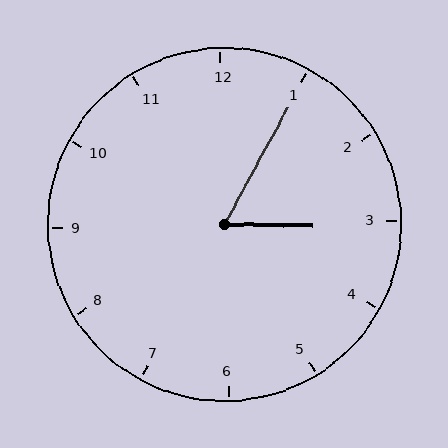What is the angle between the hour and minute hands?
Approximately 62 degrees.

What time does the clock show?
3:05.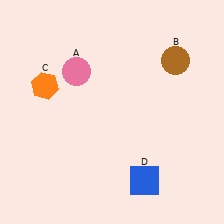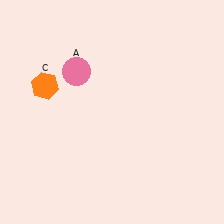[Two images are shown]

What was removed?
The blue square (D), the brown circle (B) were removed in Image 2.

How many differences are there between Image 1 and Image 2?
There are 2 differences between the two images.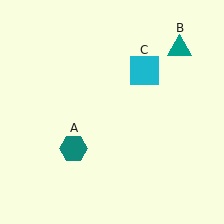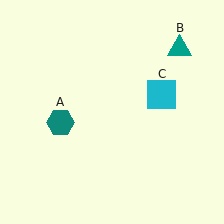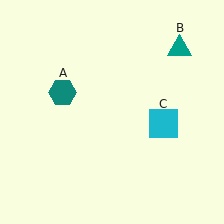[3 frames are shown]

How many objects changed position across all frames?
2 objects changed position: teal hexagon (object A), cyan square (object C).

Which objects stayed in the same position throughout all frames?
Teal triangle (object B) remained stationary.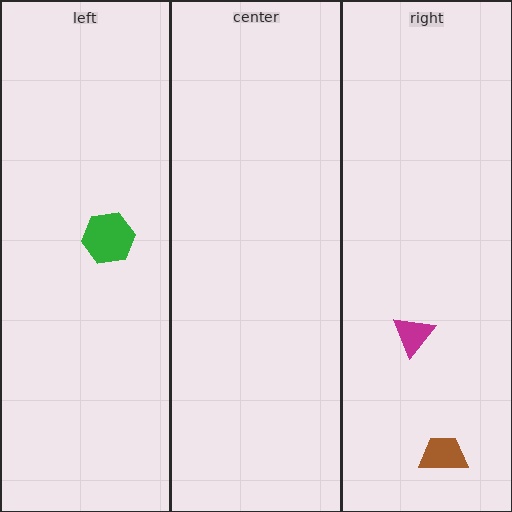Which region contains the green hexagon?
The left region.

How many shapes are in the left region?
1.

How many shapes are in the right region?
2.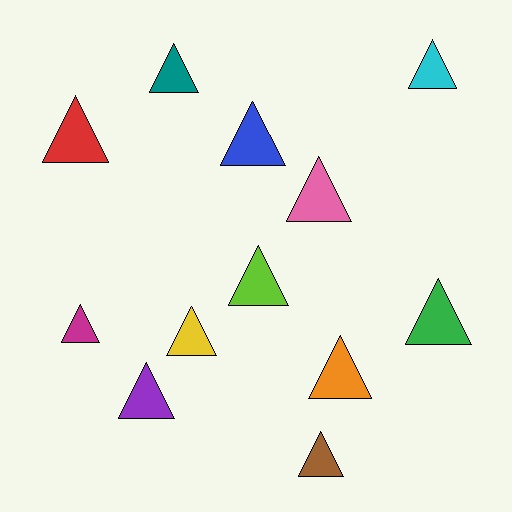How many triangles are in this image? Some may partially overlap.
There are 12 triangles.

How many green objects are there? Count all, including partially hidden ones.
There is 1 green object.